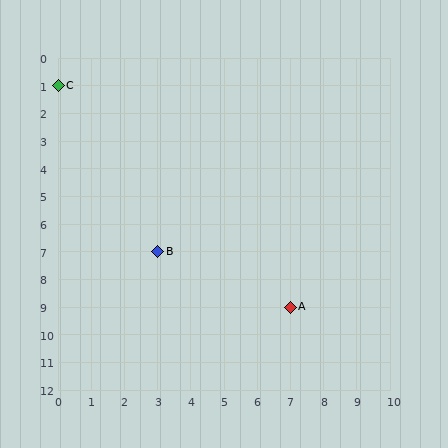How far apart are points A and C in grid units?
Points A and C are 7 columns and 8 rows apart (about 10.6 grid units diagonally).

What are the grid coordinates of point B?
Point B is at grid coordinates (3, 7).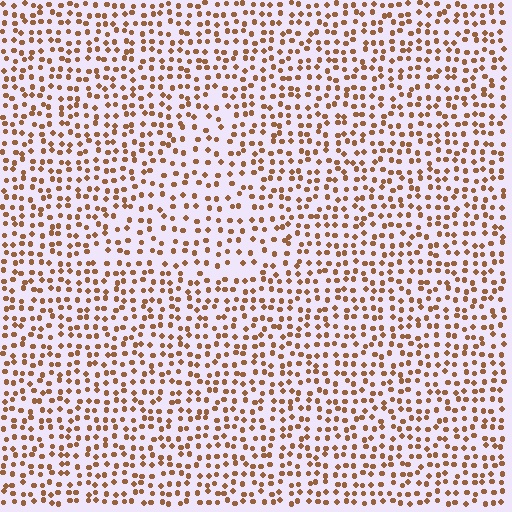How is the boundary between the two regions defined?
The boundary is defined by a change in element density (approximately 1.5x ratio). All elements are the same color, size, and shape.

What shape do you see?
I see a triangle.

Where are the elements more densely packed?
The elements are more densely packed outside the triangle boundary.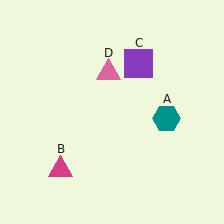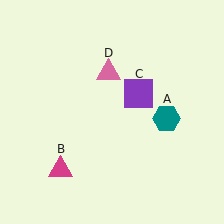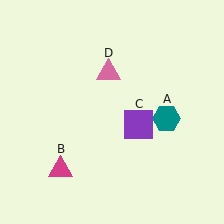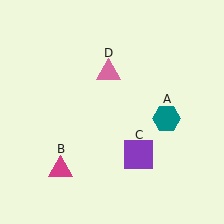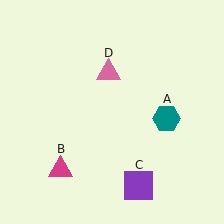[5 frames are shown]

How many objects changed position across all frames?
1 object changed position: purple square (object C).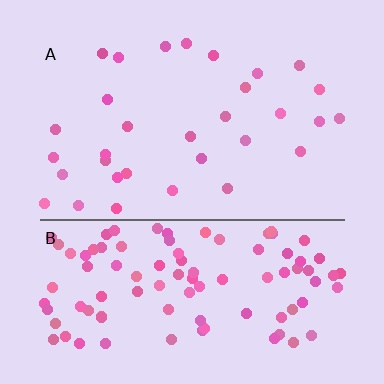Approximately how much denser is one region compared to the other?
Approximately 3.3× — region B over region A.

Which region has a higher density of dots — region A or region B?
B (the bottom).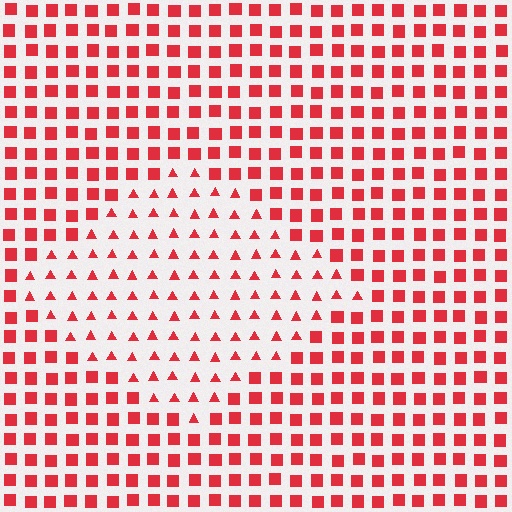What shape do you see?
I see a diamond.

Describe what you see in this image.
The image is filled with small red elements arranged in a uniform grid. A diamond-shaped region contains triangles, while the surrounding area contains squares. The boundary is defined purely by the change in element shape.